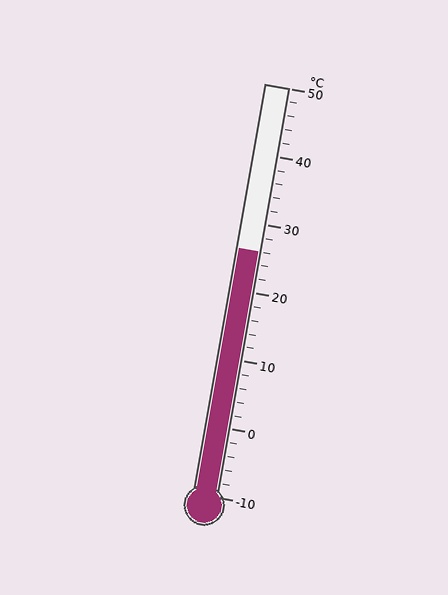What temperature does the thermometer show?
The thermometer shows approximately 26°C.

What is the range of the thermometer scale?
The thermometer scale ranges from -10°C to 50°C.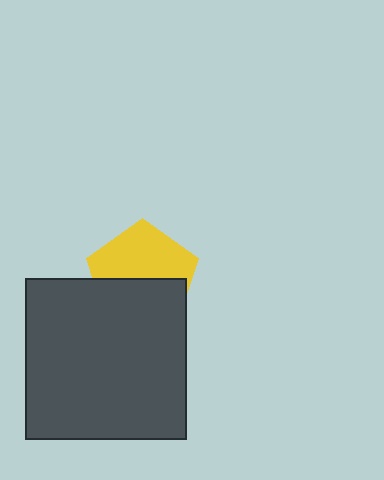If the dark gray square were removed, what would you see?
You would see the complete yellow pentagon.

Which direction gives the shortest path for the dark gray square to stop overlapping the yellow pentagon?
Moving down gives the shortest separation.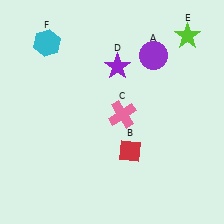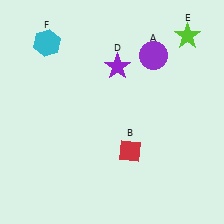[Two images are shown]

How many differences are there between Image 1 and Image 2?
There is 1 difference between the two images.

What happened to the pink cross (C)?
The pink cross (C) was removed in Image 2. It was in the bottom-right area of Image 1.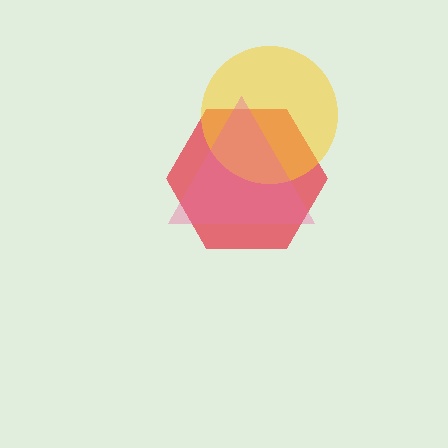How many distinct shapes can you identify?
There are 3 distinct shapes: a red hexagon, a yellow circle, a pink triangle.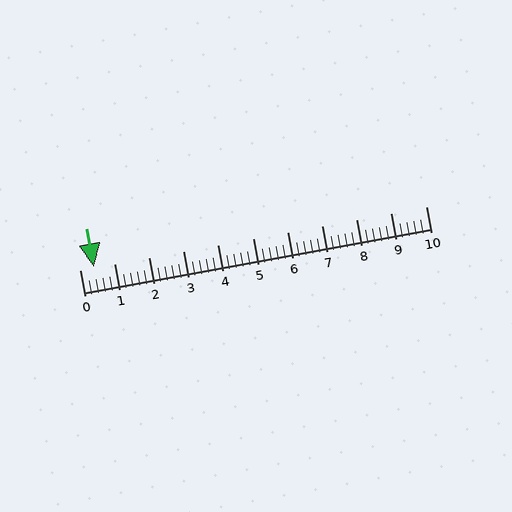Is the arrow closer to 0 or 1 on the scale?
The arrow is closer to 0.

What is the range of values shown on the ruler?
The ruler shows values from 0 to 10.